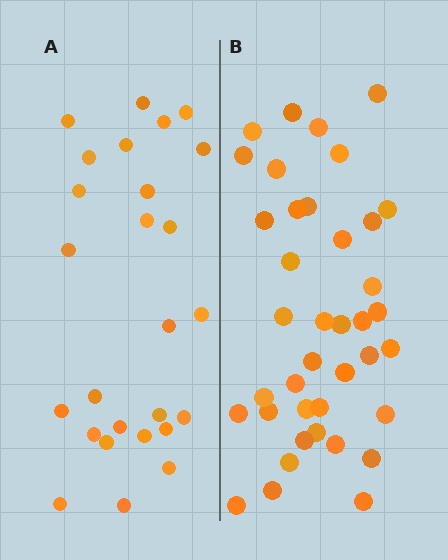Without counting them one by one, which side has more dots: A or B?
Region B (the right region) has more dots.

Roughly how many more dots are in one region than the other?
Region B has approximately 15 more dots than region A.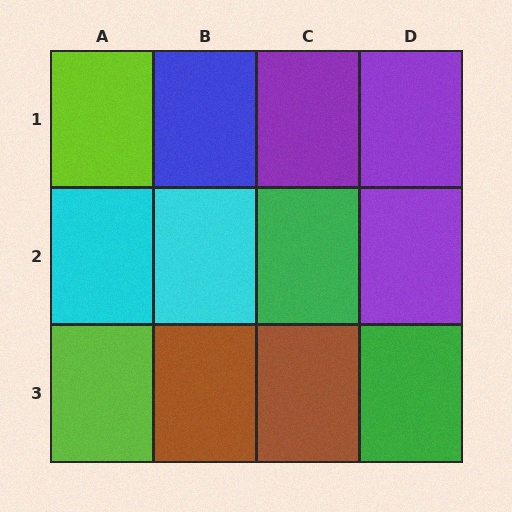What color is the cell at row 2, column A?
Cyan.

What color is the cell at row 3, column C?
Brown.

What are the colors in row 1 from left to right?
Lime, blue, purple, purple.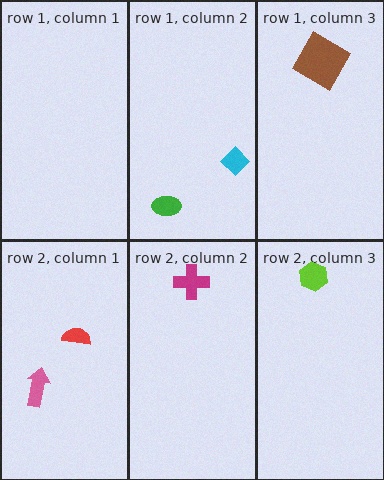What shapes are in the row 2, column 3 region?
The lime hexagon.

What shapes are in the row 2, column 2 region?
The magenta cross.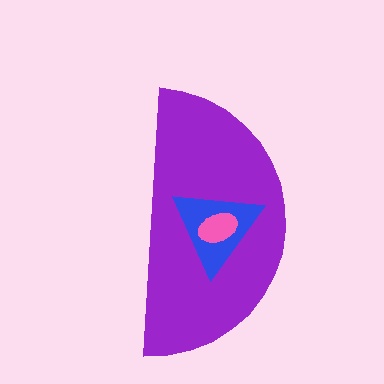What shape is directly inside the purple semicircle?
The blue triangle.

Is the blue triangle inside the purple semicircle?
Yes.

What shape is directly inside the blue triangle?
The pink ellipse.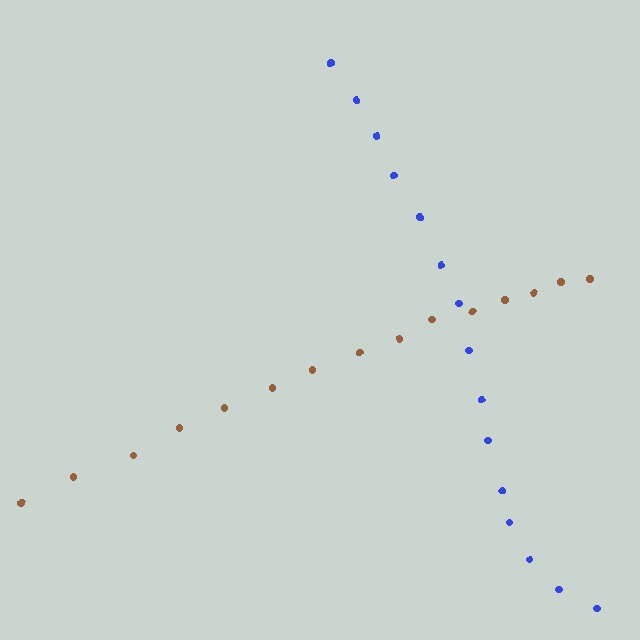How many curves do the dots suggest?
There are 2 distinct paths.